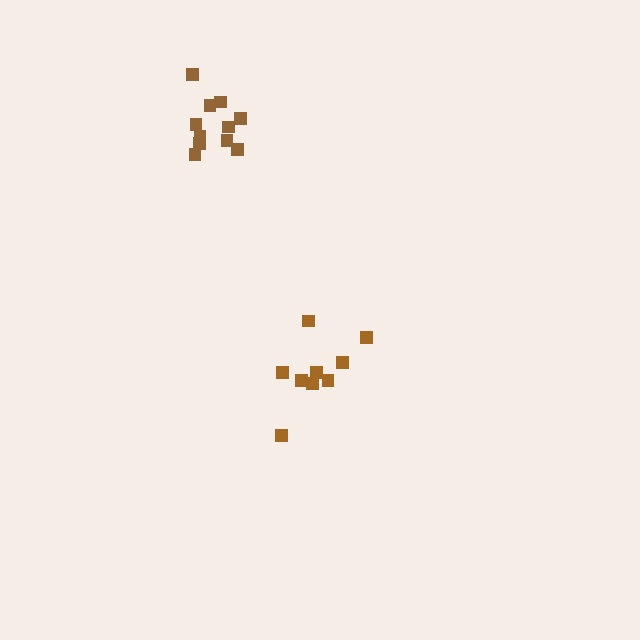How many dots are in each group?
Group 1: 9 dots, Group 2: 11 dots (20 total).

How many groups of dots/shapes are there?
There are 2 groups.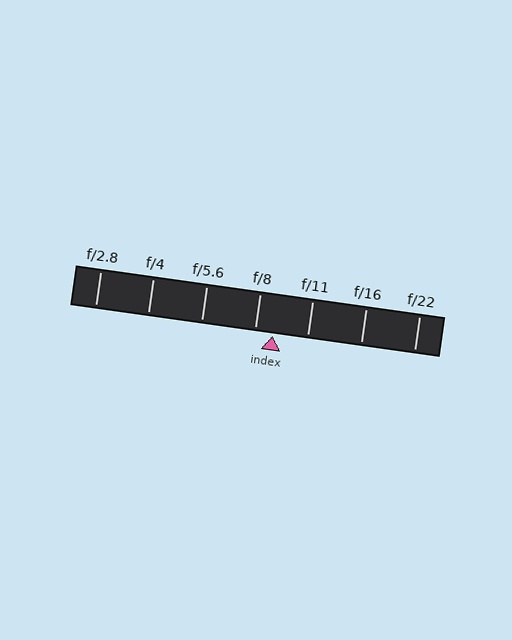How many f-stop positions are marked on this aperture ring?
There are 7 f-stop positions marked.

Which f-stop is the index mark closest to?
The index mark is closest to f/8.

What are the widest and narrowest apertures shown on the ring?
The widest aperture shown is f/2.8 and the narrowest is f/22.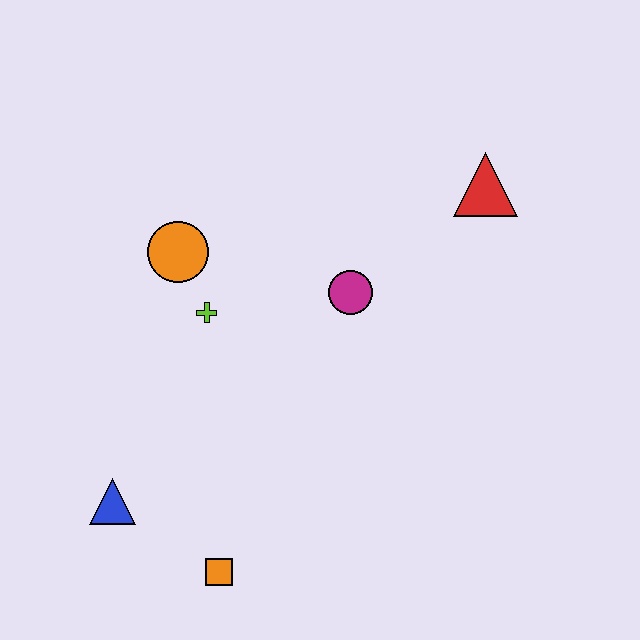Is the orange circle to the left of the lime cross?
Yes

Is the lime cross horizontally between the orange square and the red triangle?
No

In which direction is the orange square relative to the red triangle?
The orange square is below the red triangle.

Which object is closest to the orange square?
The blue triangle is closest to the orange square.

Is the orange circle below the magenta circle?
No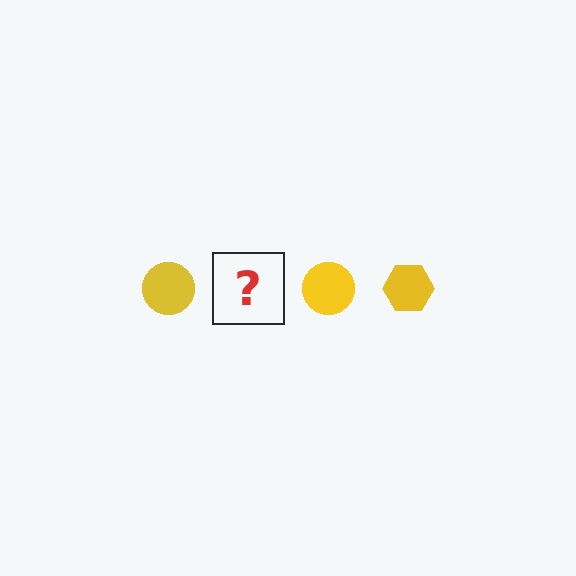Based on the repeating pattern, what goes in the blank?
The blank should be a yellow hexagon.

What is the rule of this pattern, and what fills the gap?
The rule is that the pattern cycles through circle, hexagon shapes in yellow. The gap should be filled with a yellow hexagon.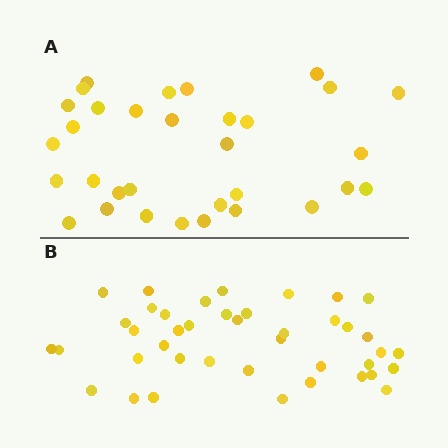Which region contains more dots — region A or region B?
Region B (the bottom region) has more dots.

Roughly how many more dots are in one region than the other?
Region B has roughly 8 or so more dots than region A.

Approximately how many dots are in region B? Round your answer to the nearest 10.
About 40 dots. (The exact count is 41, which rounds to 40.)